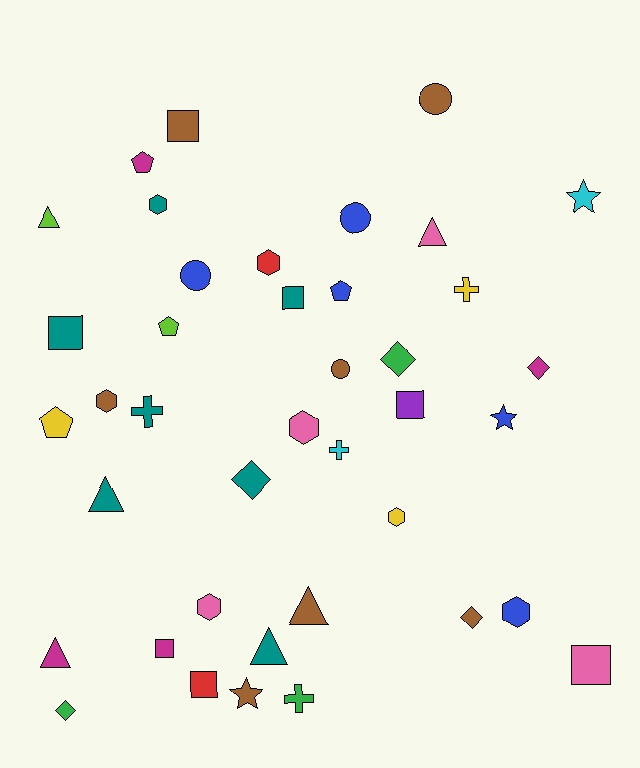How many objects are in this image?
There are 40 objects.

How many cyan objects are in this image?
There are 2 cyan objects.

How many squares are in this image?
There are 7 squares.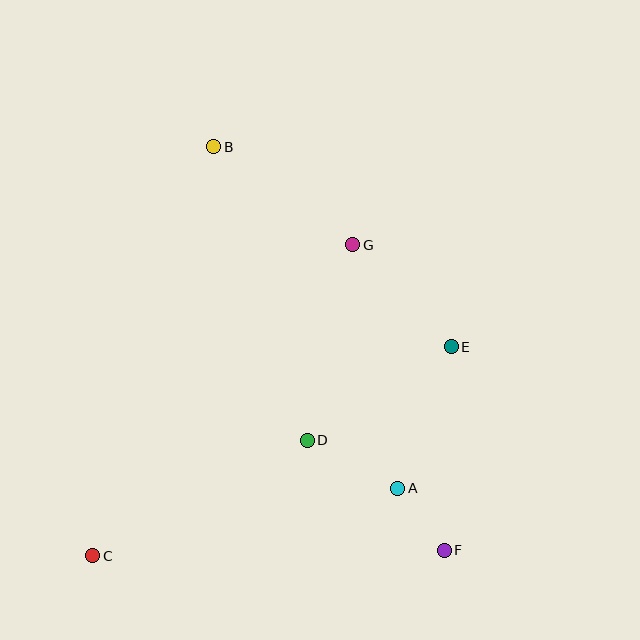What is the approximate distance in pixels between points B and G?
The distance between B and G is approximately 170 pixels.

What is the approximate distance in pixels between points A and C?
The distance between A and C is approximately 313 pixels.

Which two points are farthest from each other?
Points B and F are farthest from each other.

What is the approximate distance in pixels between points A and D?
The distance between A and D is approximately 103 pixels.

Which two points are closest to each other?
Points A and F are closest to each other.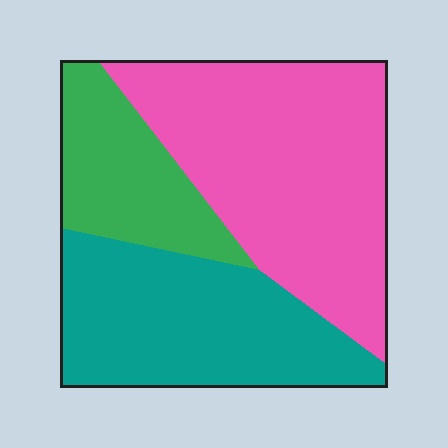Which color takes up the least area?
Green, at roughly 20%.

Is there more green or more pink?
Pink.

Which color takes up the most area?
Pink, at roughly 45%.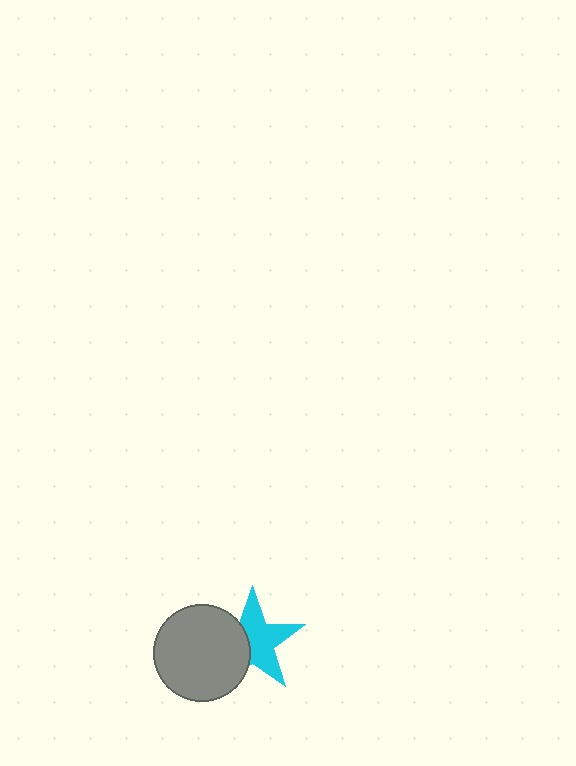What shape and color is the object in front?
The object in front is a gray circle.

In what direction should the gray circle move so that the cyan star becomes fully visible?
The gray circle should move left. That is the shortest direction to clear the overlap and leave the cyan star fully visible.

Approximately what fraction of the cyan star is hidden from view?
Roughly 39% of the cyan star is hidden behind the gray circle.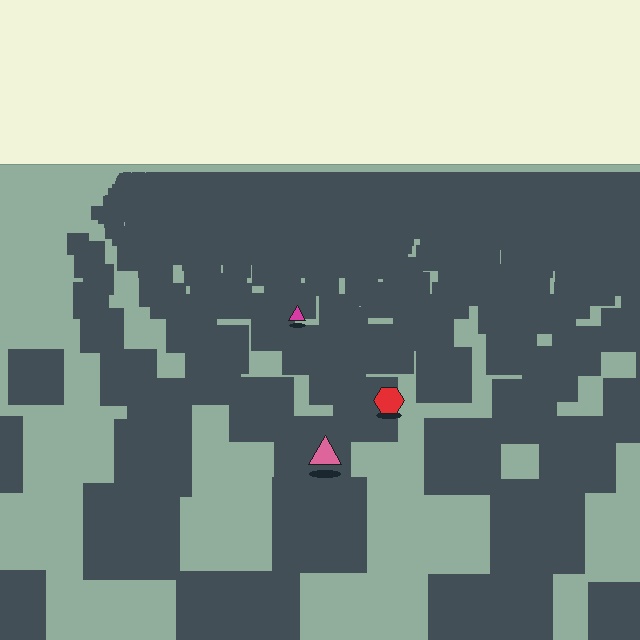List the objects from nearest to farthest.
From nearest to farthest: the pink triangle, the red hexagon, the magenta triangle.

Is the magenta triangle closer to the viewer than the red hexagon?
No. The red hexagon is closer — you can tell from the texture gradient: the ground texture is coarser near it.